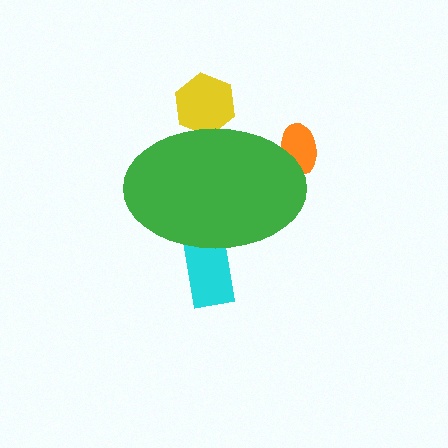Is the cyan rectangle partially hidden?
Yes, the cyan rectangle is partially hidden behind the green ellipse.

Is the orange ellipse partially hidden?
Yes, the orange ellipse is partially hidden behind the green ellipse.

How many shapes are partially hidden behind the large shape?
3 shapes are partially hidden.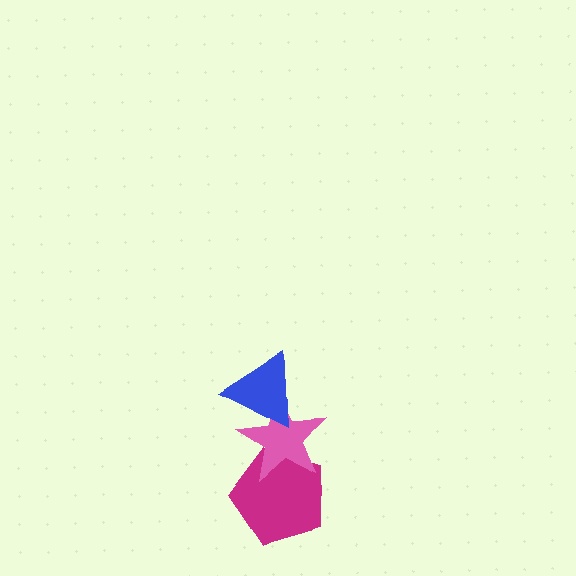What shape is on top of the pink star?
The blue triangle is on top of the pink star.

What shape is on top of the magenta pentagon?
The pink star is on top of the magenta pentagon.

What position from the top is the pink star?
The pink star is 2nd from the top.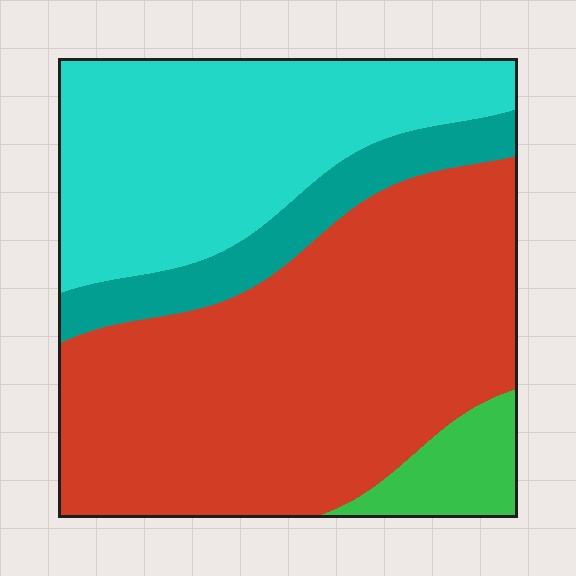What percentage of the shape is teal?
Teal takes up about one tenth (1/10) of the shape.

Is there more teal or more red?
Red.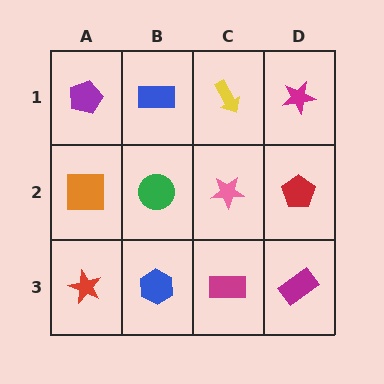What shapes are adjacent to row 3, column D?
A red pentagon (row 2, column D), a magenta rectangle (row 3, column C).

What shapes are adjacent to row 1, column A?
An orange square (row 2, column A), a blue rectangle (row 1, column B).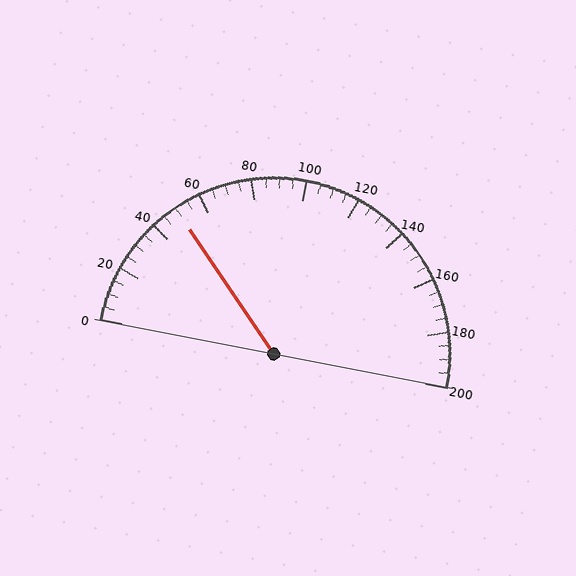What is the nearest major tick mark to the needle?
The nearest major tick mark is 40.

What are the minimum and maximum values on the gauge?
The gauge ranges from 0 to 200.